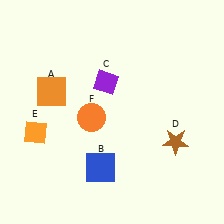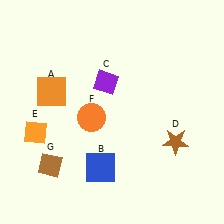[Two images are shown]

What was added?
A brown diamond (G) was added in Image 2.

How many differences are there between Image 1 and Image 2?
There is 1 difference between the two images.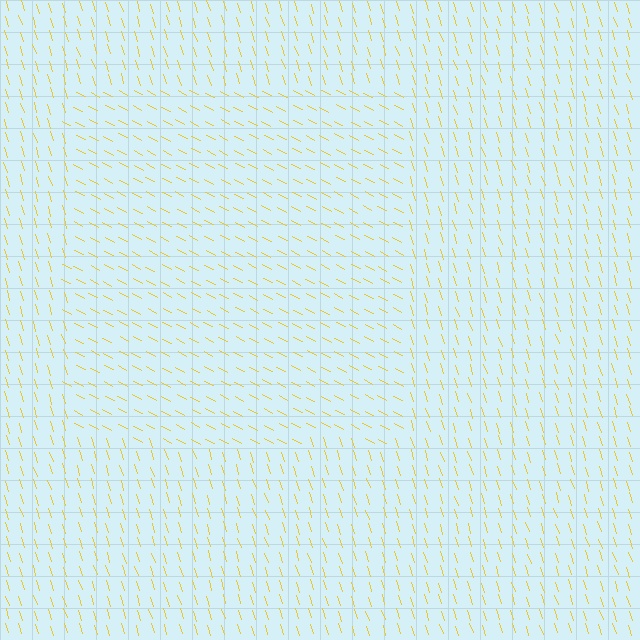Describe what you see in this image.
The image is filled with small yellow line segments. A rectangle region in the image has lines oriented differently from the surrounding lines, creating a visible texture boundary.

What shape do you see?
I see a rectangle.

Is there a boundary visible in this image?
Yes, there is a texture boundary formed by a change in line orientation.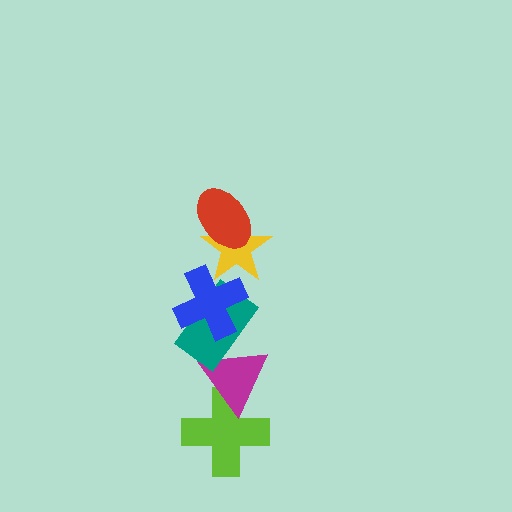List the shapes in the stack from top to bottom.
From top to bottom: the red ellipse, the yellow star, the blue cross, the teal rectangle, the magenta triangle, the lime cross.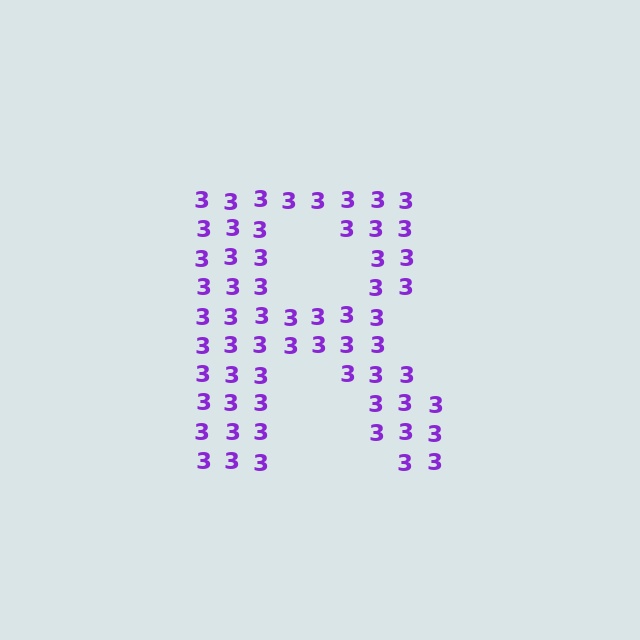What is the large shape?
The large shape is the letter R.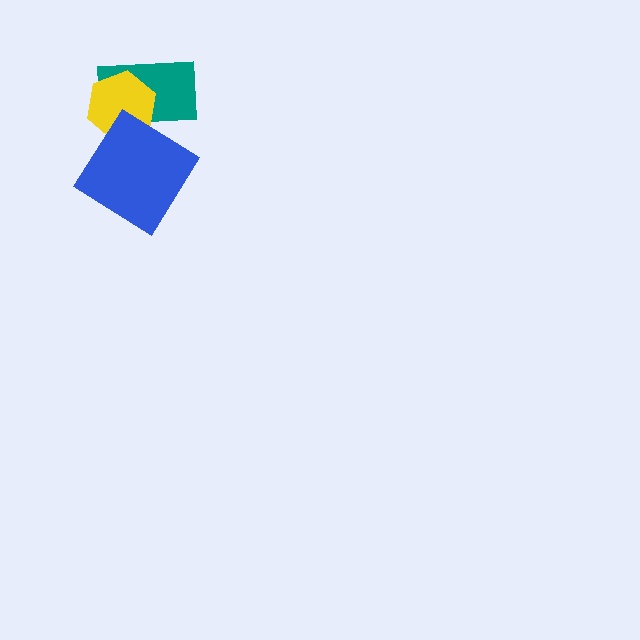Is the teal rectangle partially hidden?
Yes, it is partially covered by another shape.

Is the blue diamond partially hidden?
No, no other shape covers it.